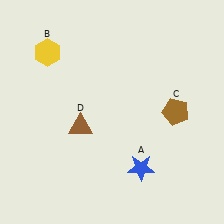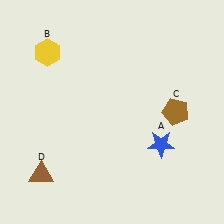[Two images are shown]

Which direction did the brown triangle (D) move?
The brown triangle (D) moved down.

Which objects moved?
The objects that moved are: the blue star (A), the brown triangle (D).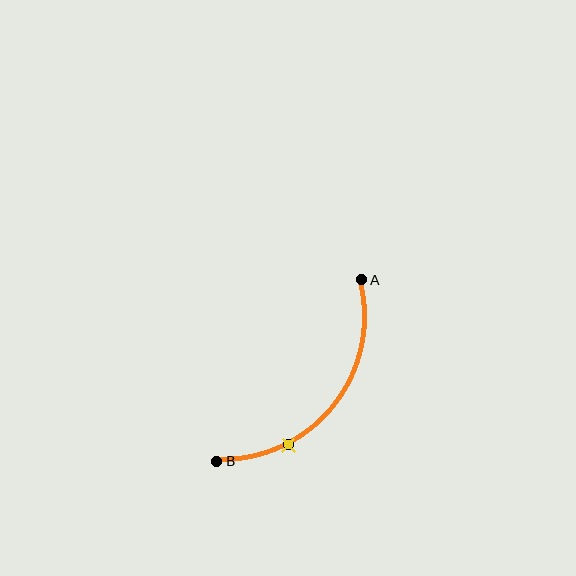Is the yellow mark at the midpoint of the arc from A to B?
No. The yellow mark lies on the arc but is closer to endpoint B. The arc midpoint would be at the point on the curve equidistant along the arc from both A and B.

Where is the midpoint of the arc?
The arc midpoint is the point on the curve farthest from the straight line joining A and B. It sits below and to the right of that line.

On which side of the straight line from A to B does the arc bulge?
The arc bulges below and to the right of the straight line connecting A and B.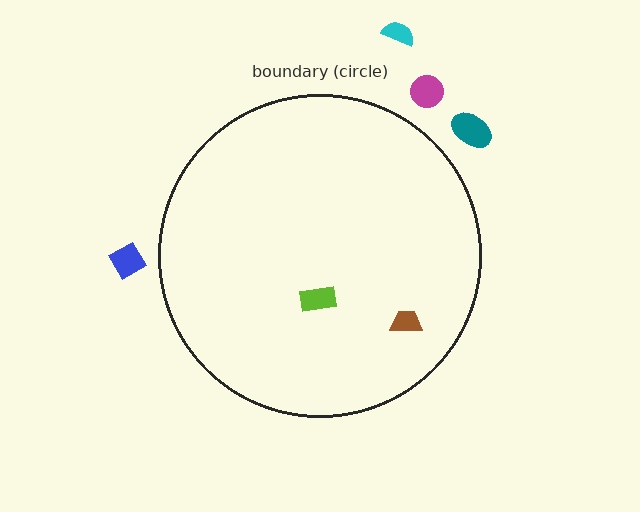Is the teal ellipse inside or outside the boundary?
Outside.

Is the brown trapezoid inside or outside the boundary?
Inside.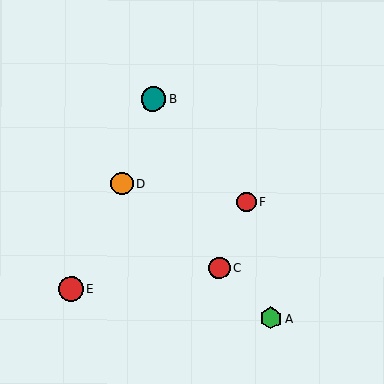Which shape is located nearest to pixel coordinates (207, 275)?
The red circle (labeled C) at (219, 268) is nearest to that location.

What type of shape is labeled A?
Shape A is a green hexagon.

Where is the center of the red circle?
The center of the red circle is at (247, 202).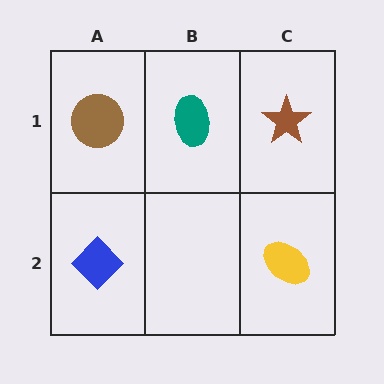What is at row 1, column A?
A brown circle.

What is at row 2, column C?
A yellow ellipse.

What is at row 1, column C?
A brown star.